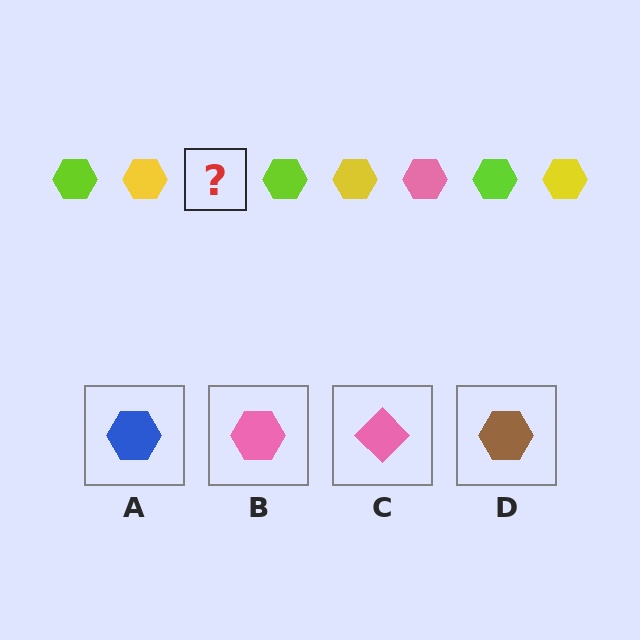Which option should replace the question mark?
Option B.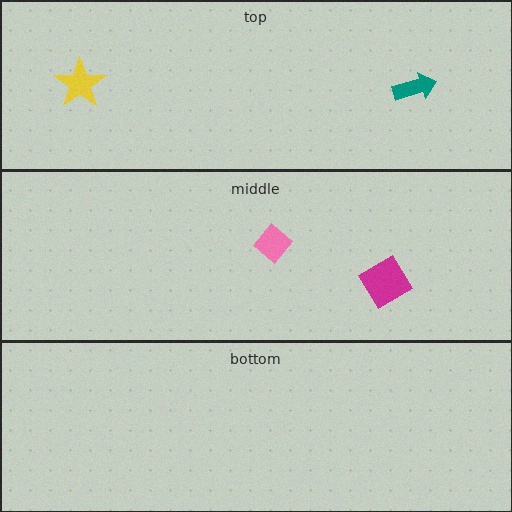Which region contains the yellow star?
The top region.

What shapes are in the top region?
The teal arrow, the yellow star.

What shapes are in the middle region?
The pink diamond, the magenta diamond.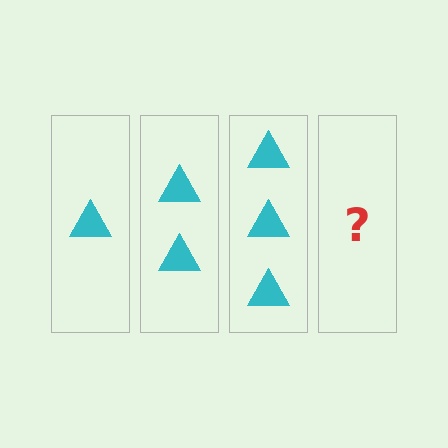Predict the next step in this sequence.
The next step is 4 triangles.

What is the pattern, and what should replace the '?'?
The pattern is that each step adds one more triangle. The '?' should be 4 triangles.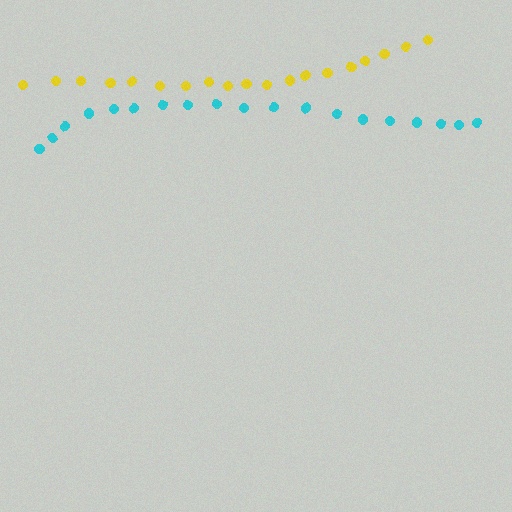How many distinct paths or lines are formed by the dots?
There are 2 distinct paths.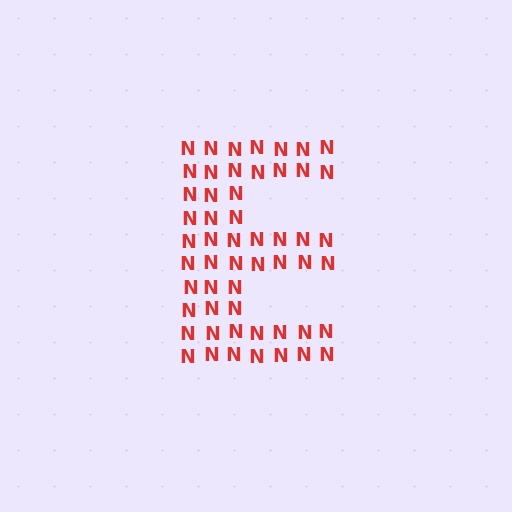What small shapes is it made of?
It is made of small letter N's.